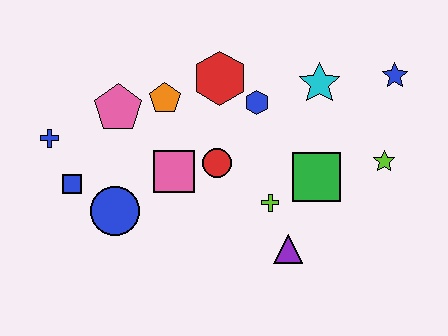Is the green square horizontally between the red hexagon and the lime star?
Yes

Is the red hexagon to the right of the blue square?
Yes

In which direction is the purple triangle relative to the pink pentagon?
The purple triangle is to the right of the pink pentagon.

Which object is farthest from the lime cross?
The blue cross is farthest from the lime cross.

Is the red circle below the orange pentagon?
Yes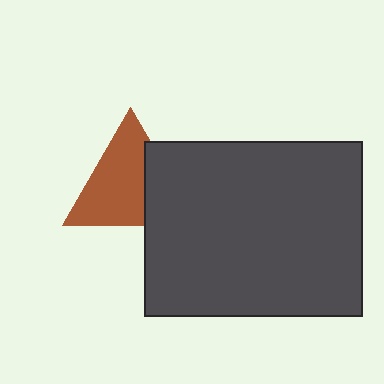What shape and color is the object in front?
The object in front is a dark gray rectangle.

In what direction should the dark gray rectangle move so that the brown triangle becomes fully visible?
The dark gray rectangle should move right. That is the shortest direction to clear the overlap and leave the brown triangle fully visible.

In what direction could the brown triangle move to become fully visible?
The brown triangle could move left. That would shift it out from behind the dark gray rectangle entirely.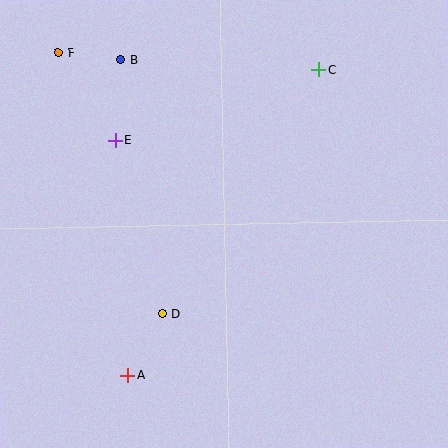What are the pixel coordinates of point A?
Point A is at (128, 375).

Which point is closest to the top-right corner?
Point C is closest to the top-right corner.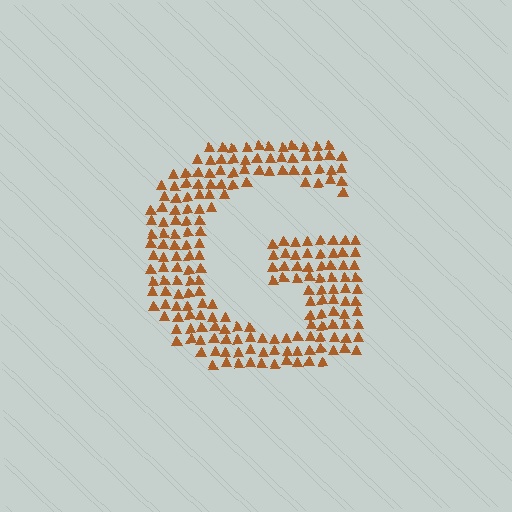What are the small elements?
The small elements are triangles.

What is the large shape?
The large shape is the letter G.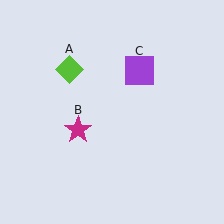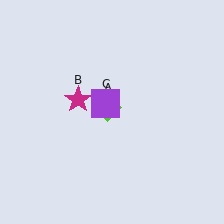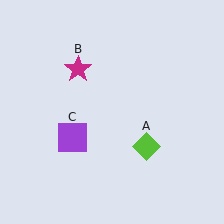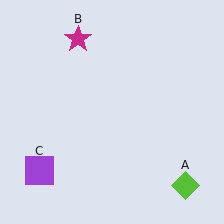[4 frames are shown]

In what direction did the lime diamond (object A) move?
The lime diamond (object A) moved down and to the right.